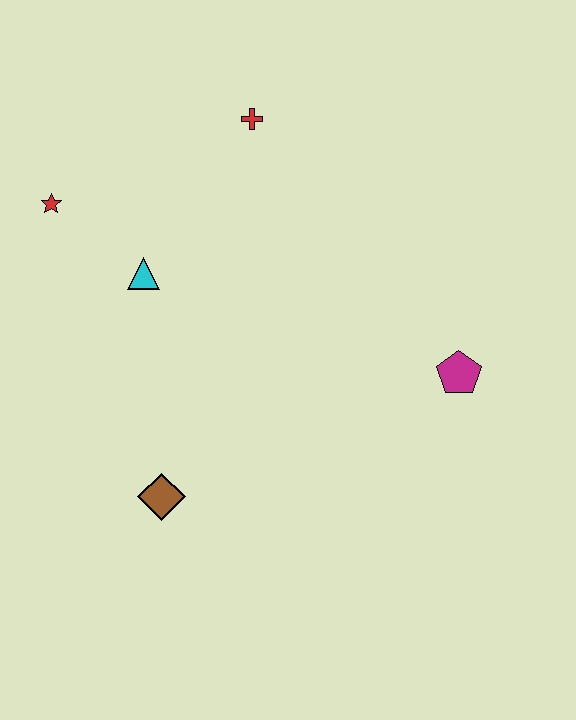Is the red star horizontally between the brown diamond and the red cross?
No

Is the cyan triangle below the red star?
Yes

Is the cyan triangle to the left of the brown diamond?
Yes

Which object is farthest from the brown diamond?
The red cross is farthest from the brown diamond.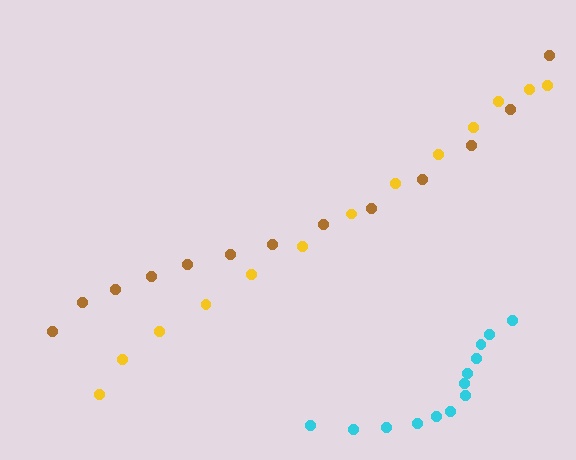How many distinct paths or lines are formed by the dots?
There are 3 distinct paths.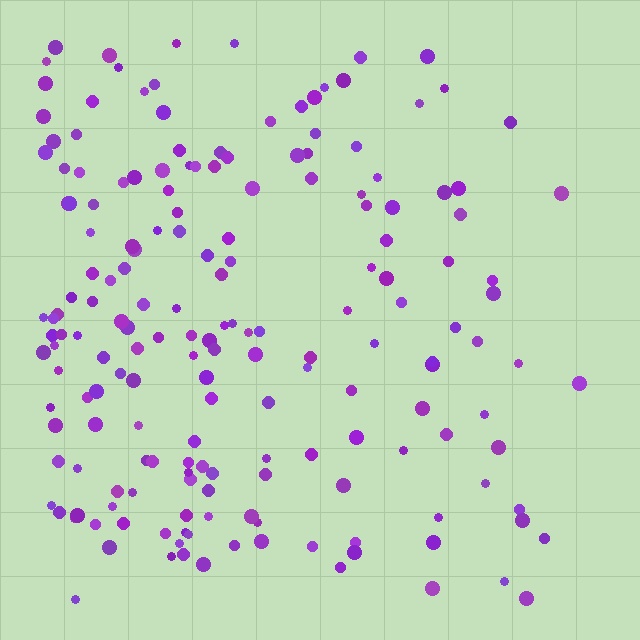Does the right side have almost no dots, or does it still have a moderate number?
Still a moderate number, just noticeably fewer than the left.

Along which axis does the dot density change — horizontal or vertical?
Horizontal.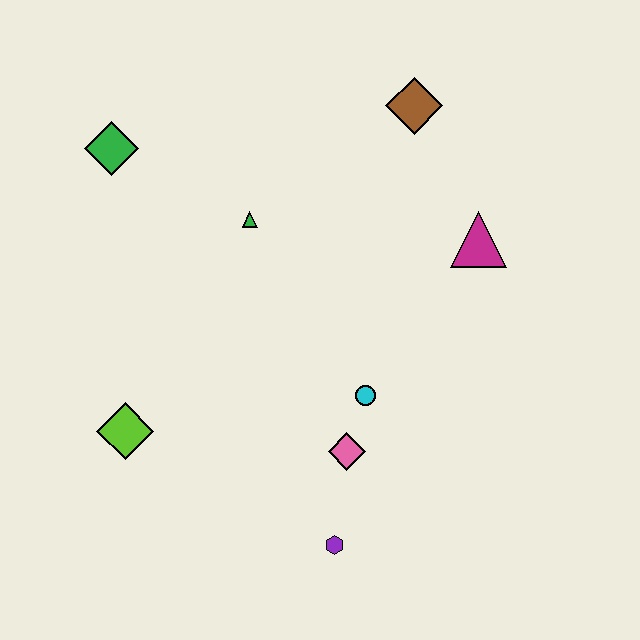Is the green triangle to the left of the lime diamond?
No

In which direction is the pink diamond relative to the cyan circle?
The pink diamond is below the cyan circle.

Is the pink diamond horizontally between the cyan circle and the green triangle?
Yes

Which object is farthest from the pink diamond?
The green diamond is farthest from the pink diamond.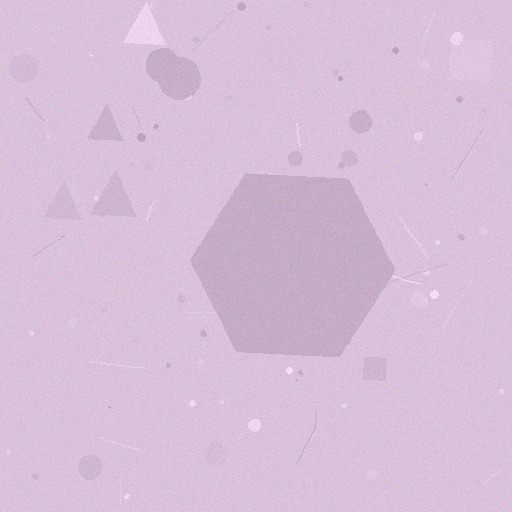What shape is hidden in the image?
A hexagon is hidden in the image.